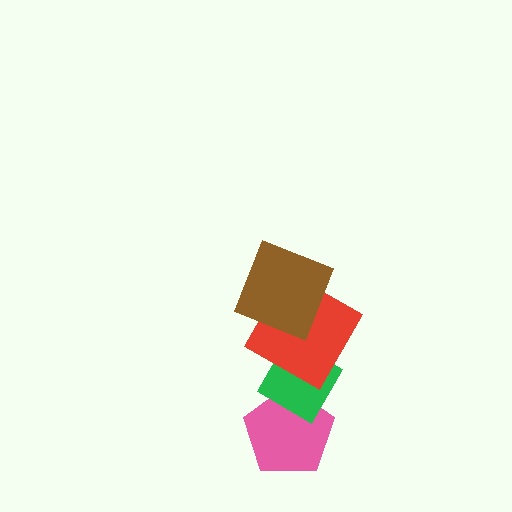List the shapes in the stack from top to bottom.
From top to bottom: the brown square, the red diamond, the green diamond, the pink pentagon.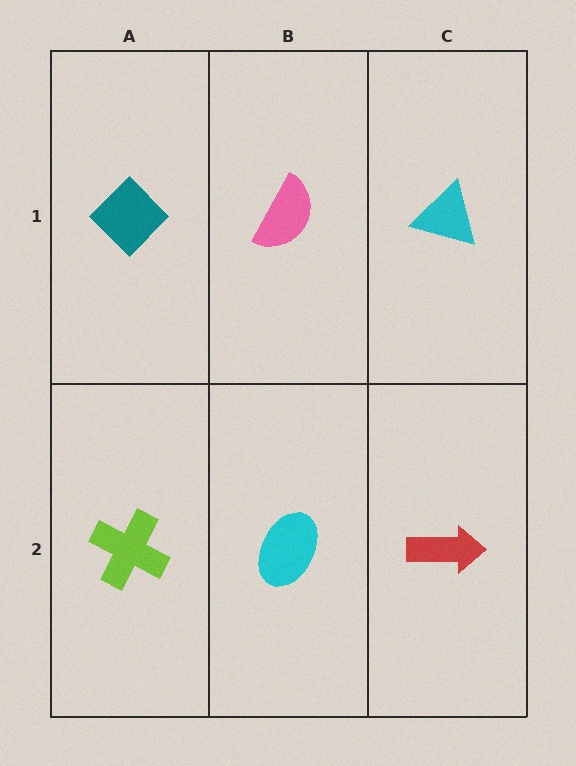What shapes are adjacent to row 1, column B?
A cyan ellipse (row 2, column B), a teal diamond (row 1, column A), a cyan triangle (row 1, column C).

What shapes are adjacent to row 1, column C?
A red arrow (row 2, column C), a pink semicircle (row 1, column B).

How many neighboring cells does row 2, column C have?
2.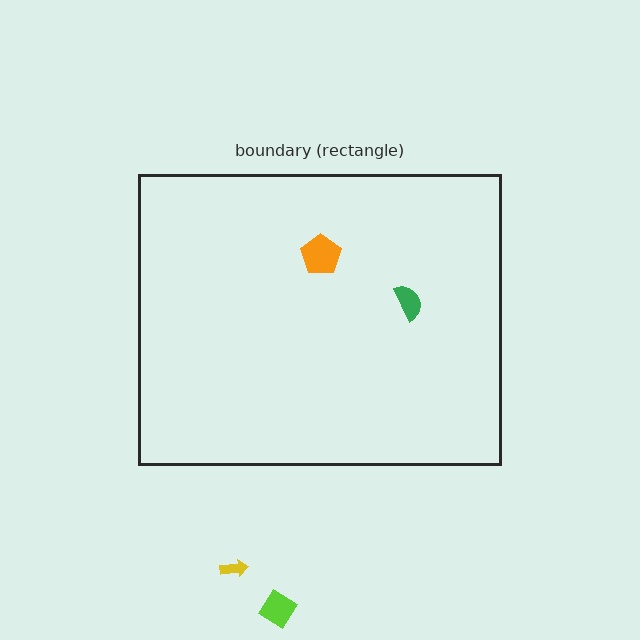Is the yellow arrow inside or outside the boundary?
Outside.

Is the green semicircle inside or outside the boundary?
Inside.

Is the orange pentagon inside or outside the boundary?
Inside.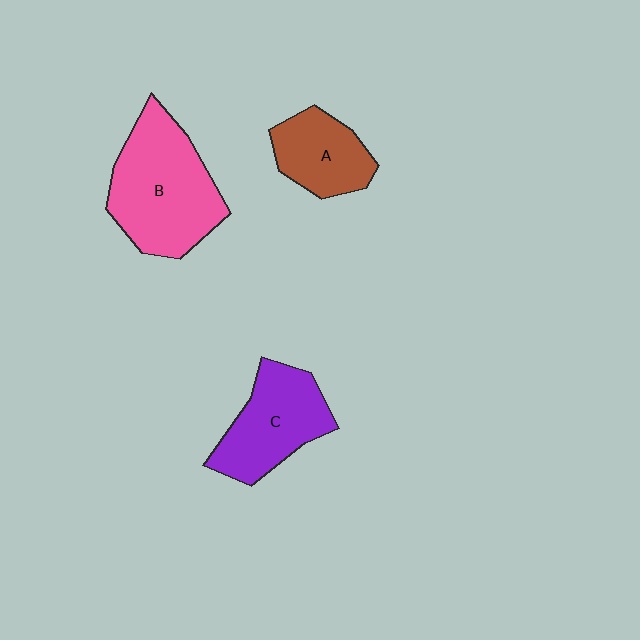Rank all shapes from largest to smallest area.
From largest to smallest: B (pink), C (purple), A (brown).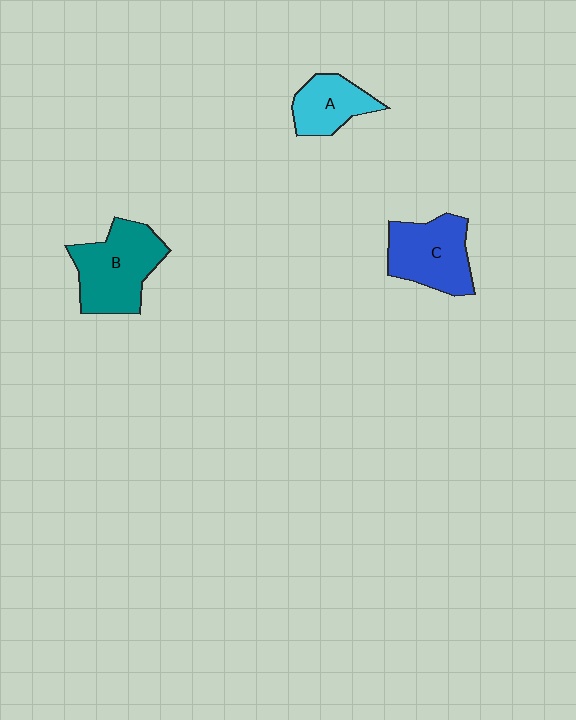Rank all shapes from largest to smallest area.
From largest to smallest: B (teal), C (blue), A (cyan).